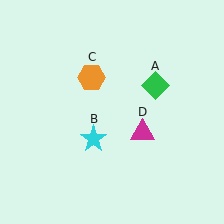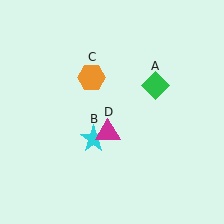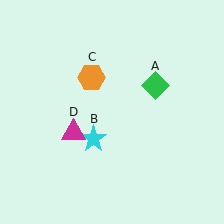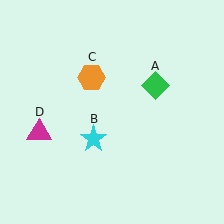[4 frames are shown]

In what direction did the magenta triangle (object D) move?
The magenta triangle (object D) moved left.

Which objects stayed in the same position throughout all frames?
Green diamond (object A) and cyan star (object B) and orange hexagon (object C) remained stationary.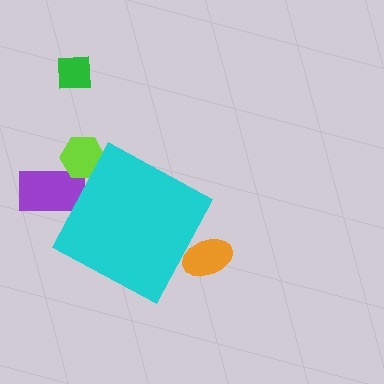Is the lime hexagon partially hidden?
Yes, the lime hexagon is partially hidden behind the cyan diamond.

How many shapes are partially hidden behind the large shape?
3 shapes are partially hidden.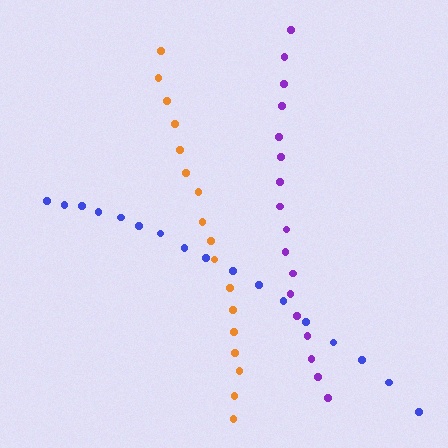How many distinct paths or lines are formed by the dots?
There are 3 distinct paths.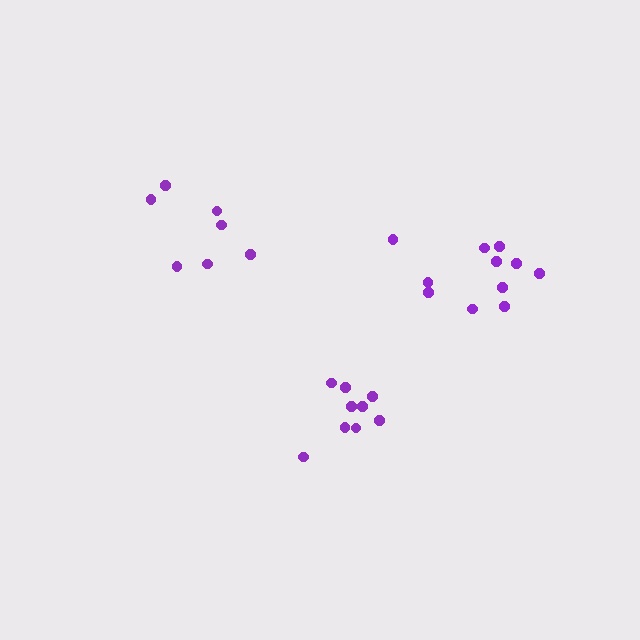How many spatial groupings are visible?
There are 3 spatial groupings.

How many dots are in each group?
Group 1: 11 dots, Group 2: 7 dots, Group 3: 9 dots (27 total).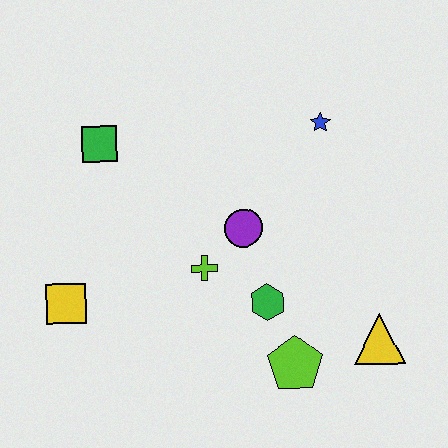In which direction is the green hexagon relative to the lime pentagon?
The green hexagon is above the lime pentagon.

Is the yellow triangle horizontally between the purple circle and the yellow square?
No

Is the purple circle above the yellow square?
Yes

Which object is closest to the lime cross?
The purple circle is closest to the lime cross.